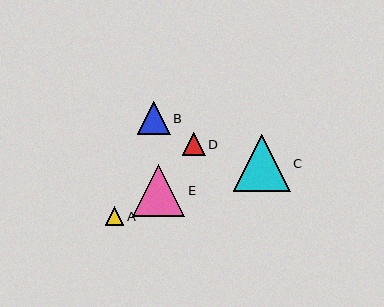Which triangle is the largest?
Triangle C is the largest with a size of approximately 57 pixels.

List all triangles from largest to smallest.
From largest to smallest: C, E, B, D, A.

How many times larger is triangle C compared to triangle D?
Triangle C is approximately 2.5 times the size of triangle D.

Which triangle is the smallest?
Triangle A is the smallest with a size of approximately 18 pixels.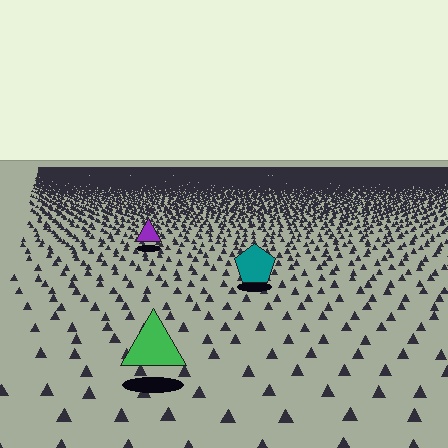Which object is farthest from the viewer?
The purple triangle is farthest from the viewer. It appears smaller and the ground texture around it is denser.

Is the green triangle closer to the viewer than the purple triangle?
Yes. The green triangle is closer — you can tell from the texture gradient: the ground texture is coarser near it.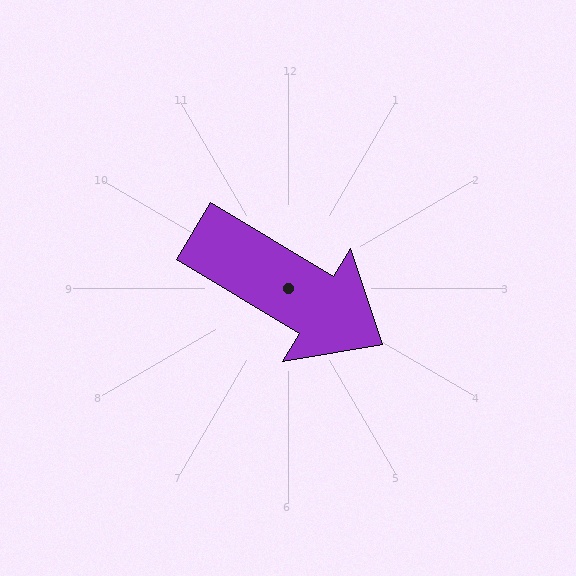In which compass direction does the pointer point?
Southeast.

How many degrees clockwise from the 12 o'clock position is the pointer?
Approximately 121 degrees.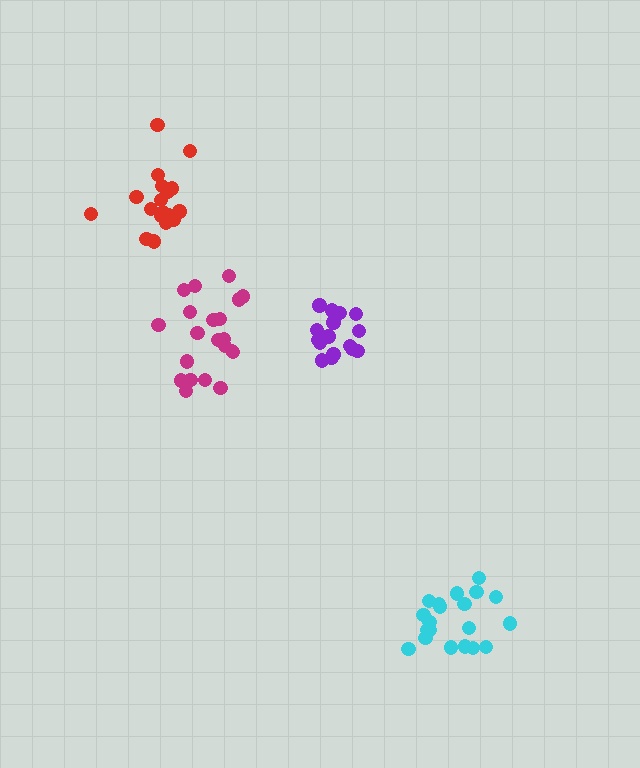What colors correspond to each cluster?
The clusters are colored: purple, magenta, red, cyan.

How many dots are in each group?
Group 1: 16 dots, Group 2: 21 dots, Group 3: 19 dots, Group 4: 20 dots (76 total).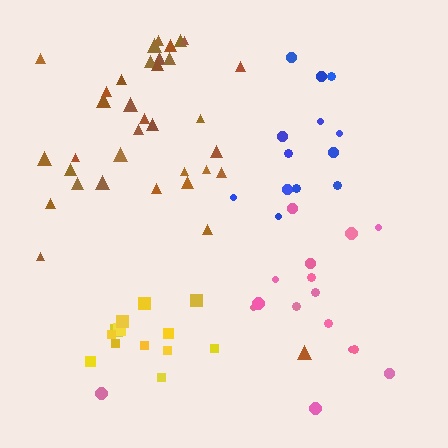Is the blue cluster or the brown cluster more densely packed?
Brown.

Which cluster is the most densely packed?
Brown.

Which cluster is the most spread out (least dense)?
Pink.